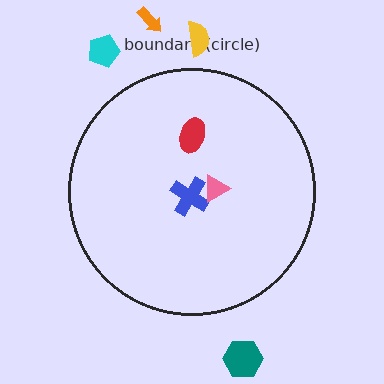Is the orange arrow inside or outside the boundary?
Outside.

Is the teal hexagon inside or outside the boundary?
Outside.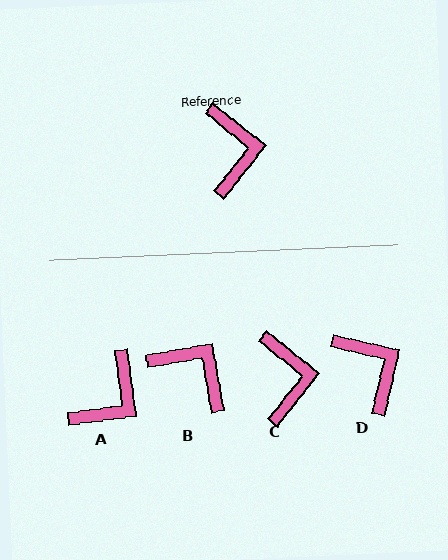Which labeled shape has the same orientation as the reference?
C.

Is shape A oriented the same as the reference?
No, it is off by about 44 degrees.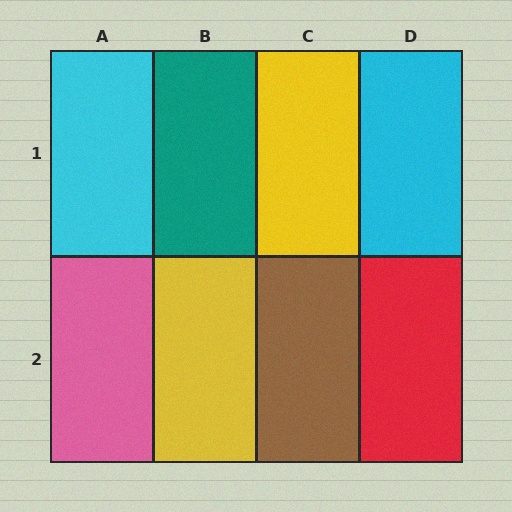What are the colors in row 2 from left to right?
Pink, yellow, brown, red.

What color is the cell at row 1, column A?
Cyan.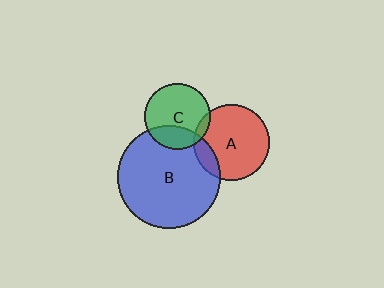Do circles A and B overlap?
Yes.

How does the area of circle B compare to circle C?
Approximately 2.5 times.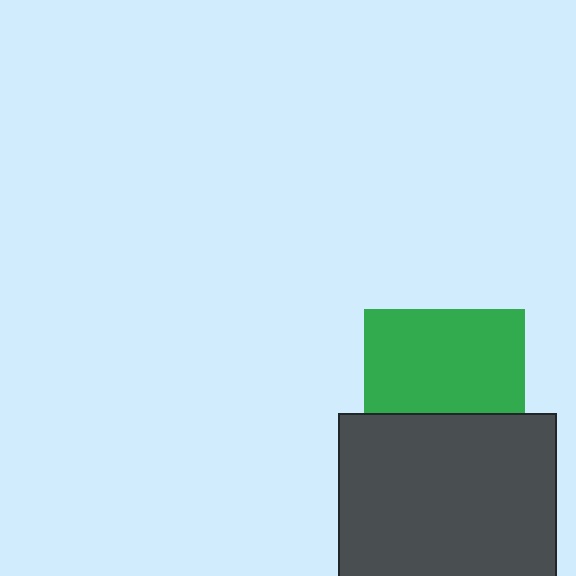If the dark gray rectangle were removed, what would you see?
You would see the complete green square.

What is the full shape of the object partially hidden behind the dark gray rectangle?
The partially hidden object is a green square.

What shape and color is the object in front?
The object in front is a dark gray rectangle.